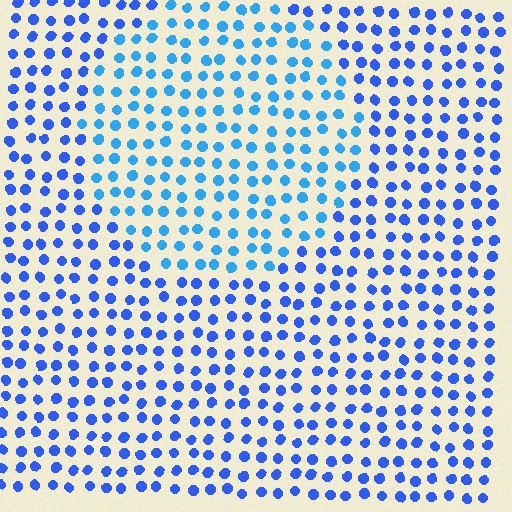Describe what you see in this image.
The image is filled with small blue elements in a uniform arrangement. A circle-shaped region is visible where the elements are tinted to a slightly different hue, forming a subtle color boundary.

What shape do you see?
I see a circle.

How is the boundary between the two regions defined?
The boundary is defined purely by a slight shift in hue (about 24 degrees). Spacing, size, and orientation are identical on both sides.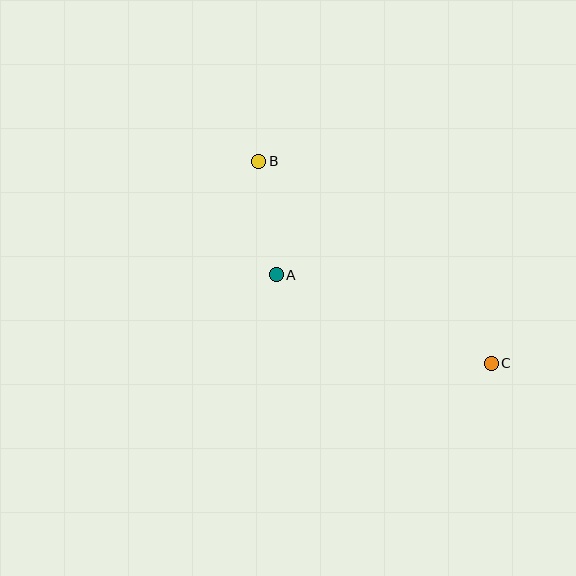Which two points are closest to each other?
Points A and B are closest to each other.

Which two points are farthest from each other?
Points B and C are farthest from each other.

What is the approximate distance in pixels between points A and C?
The distance between A and C is approximately 233 pixels.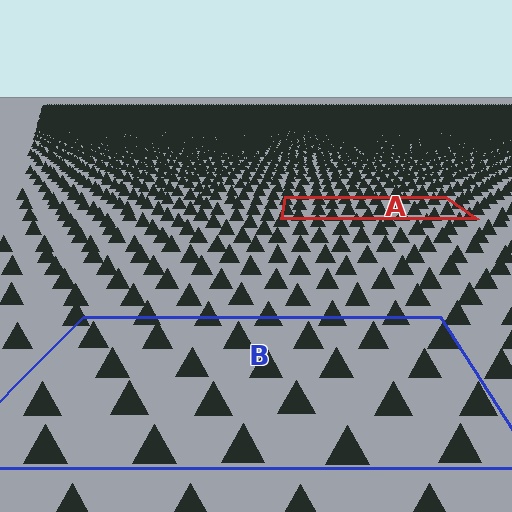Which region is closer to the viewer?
Region B is closer. The texture elements there are larger and more spread out.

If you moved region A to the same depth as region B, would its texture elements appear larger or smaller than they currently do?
They would appear larger. At a closer depth, the same texture elements are projected at a bigger on-screen size.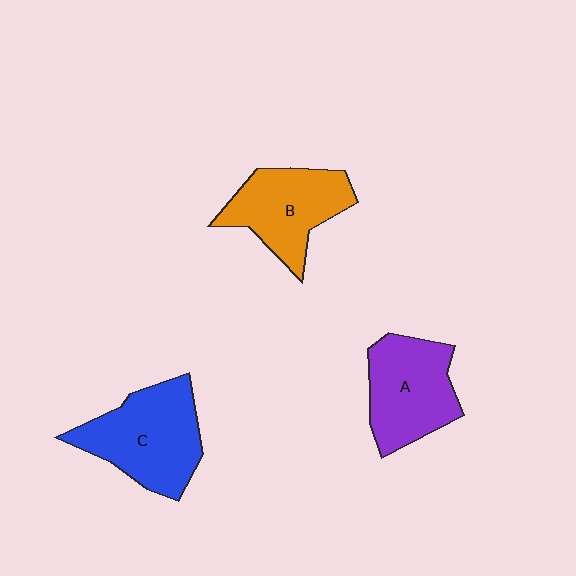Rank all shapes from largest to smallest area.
From largest to smallest: C (blue), A (purple), B (orange).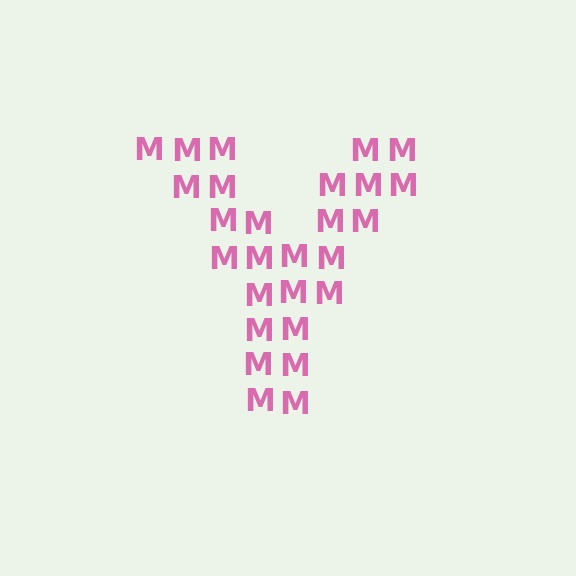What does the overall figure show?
The overall figure shows the letter Y.